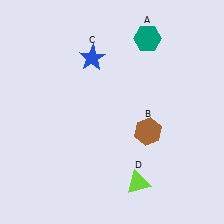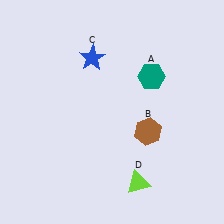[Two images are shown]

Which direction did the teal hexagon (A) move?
The teal hexagon (A) moved down.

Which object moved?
The teal hexagon (A) moved down.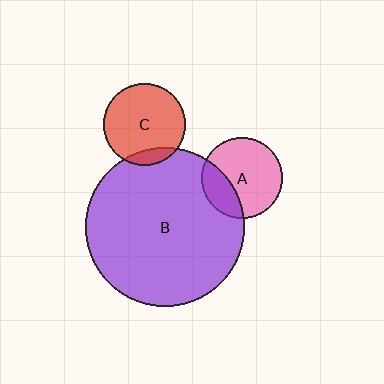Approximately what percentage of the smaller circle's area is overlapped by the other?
Approximately 25%.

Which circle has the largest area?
Circle B (purple).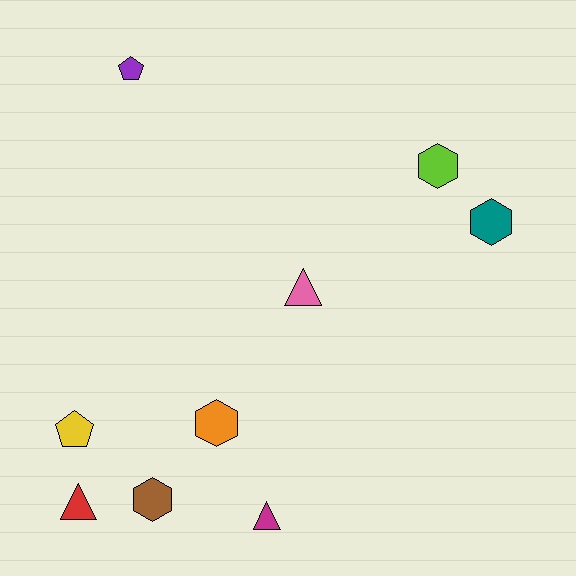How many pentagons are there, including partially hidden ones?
There are 2 pentagons.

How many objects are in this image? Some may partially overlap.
There are 9 objects.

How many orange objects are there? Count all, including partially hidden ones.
There is 1 orange object.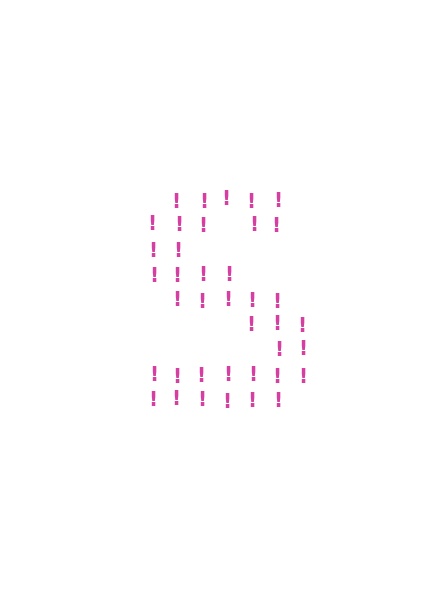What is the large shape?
The large shape is the letter S.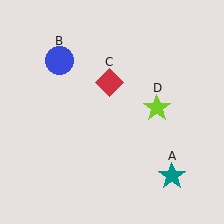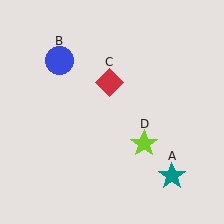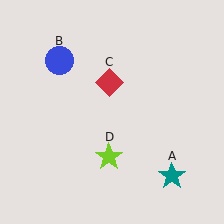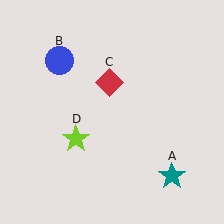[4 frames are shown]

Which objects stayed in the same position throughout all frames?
Teal star (object A) and blue circle (object B) and red diamond (object C) remained stationary.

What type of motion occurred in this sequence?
The lime star (object D) rotated clockwise around the center of the scene.